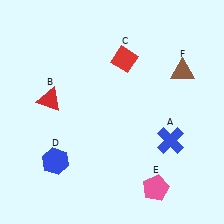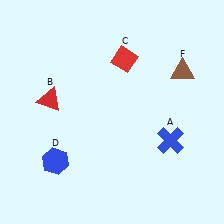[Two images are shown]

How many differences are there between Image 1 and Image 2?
There is 1 difference between the two images.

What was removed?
The pink pentagon (E) was removed in Image 2.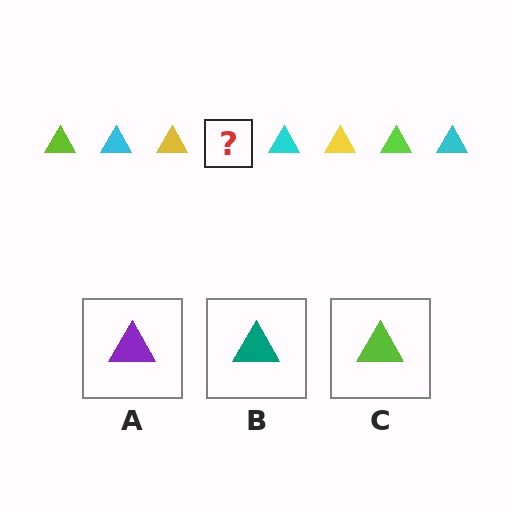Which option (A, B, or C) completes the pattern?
C.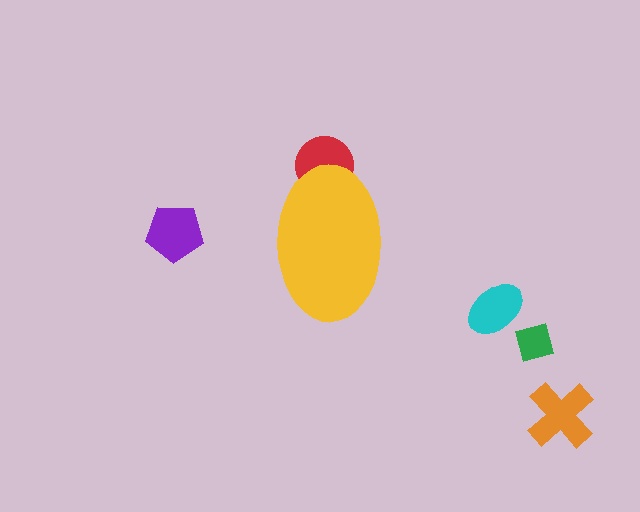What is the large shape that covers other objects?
A yellow ellipse.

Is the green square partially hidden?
No, the green square is fully visible.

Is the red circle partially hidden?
Yes, the red circle is partially hidden behind the yellow ellipse.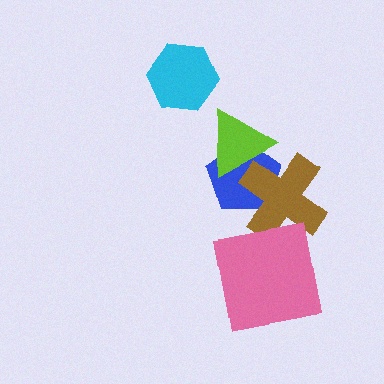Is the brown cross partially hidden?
Yes, it is partially covered by another shape.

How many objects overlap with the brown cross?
3 objects overlap with the brown cross.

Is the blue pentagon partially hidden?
Yes, it is partially covered by another shape.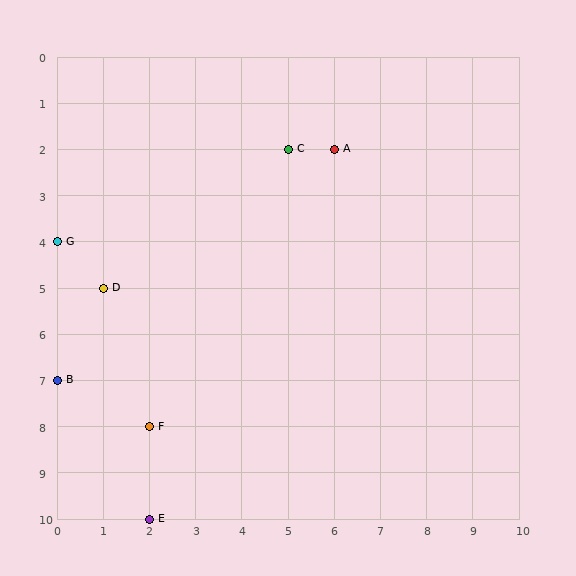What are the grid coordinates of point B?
Point B is at grid coordinates (0, 7).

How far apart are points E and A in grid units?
Points E and A are 4 columns and 8 rows apart (about 8.9 grid units diagonally).